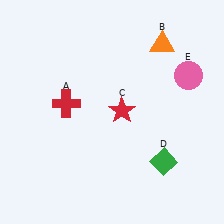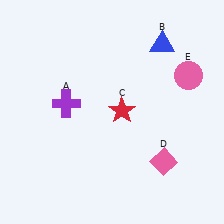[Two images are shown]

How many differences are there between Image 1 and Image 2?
There are 3 differences between the two images.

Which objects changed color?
A changed from red to purple. B changed from orange to blue. D changed from green to pink.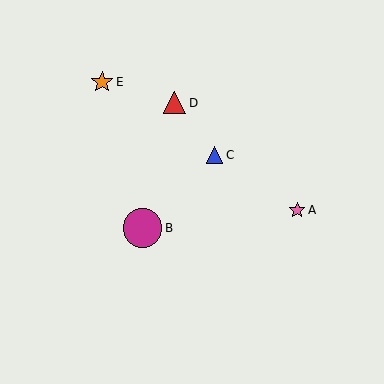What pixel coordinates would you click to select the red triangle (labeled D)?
Click at (175, 103) to select the red triangle D.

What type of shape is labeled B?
Shape B is a magenta circle.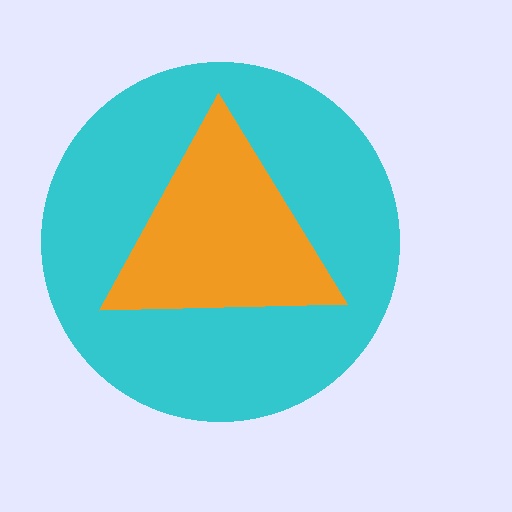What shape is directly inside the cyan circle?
The orange triangle.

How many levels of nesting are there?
2.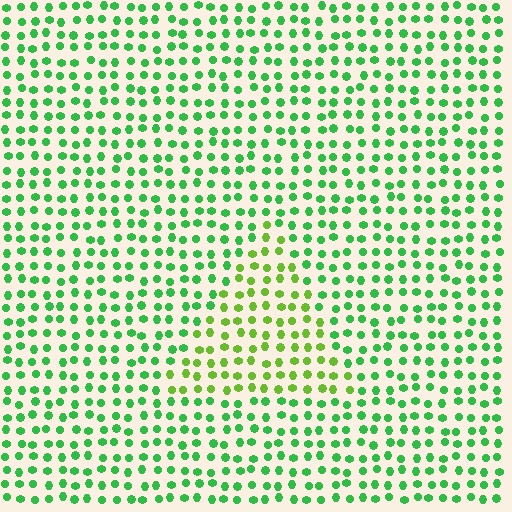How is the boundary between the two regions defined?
The boundary is defined purely by a slight shift in hue (about 34 degrees). Spacing, size, and orientation are identical on both sides.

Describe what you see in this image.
The image is filled with small green elements in a uniform arrangement. A triangle-shaped region is visible where the elements are tinted to a slightly different hue, forming a subtle color boundary.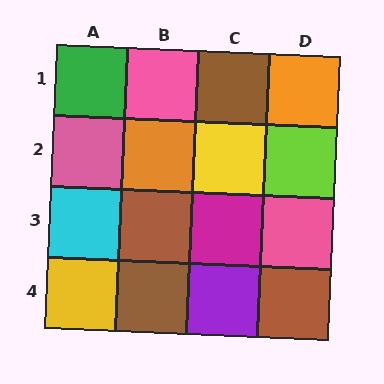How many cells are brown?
4 cells are brown.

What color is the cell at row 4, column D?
Brown.